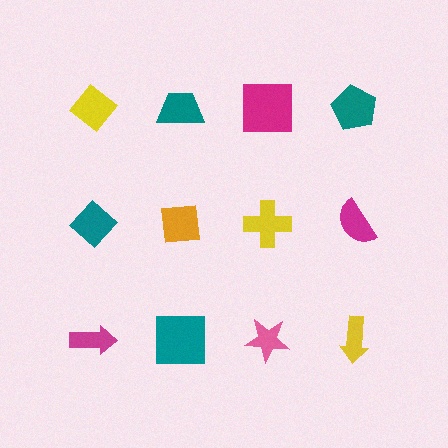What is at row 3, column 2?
A teal square.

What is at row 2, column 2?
An orange square.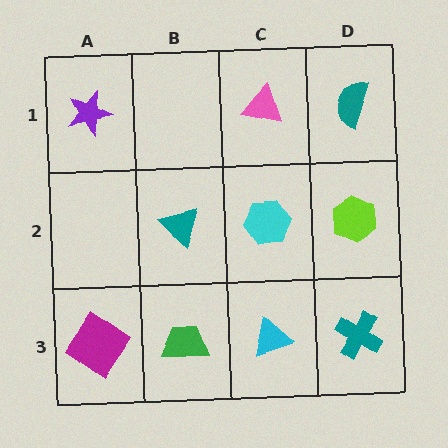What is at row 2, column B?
A teal triangle.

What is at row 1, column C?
A pink triangle.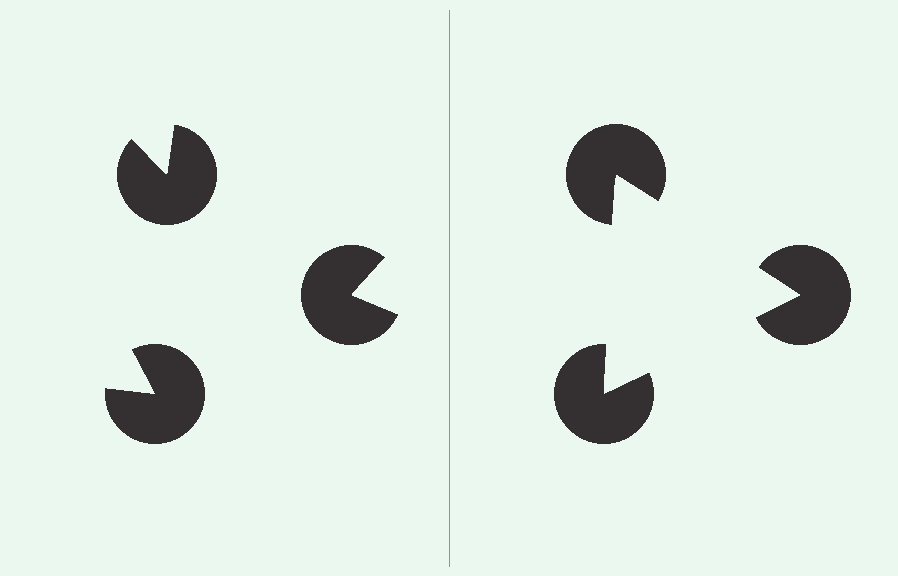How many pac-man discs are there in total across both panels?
6 — 3 on each side.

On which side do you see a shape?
An illusory triangle appears on the right side. On the left side the wedge cuts are rotated, so no coherent shape forms.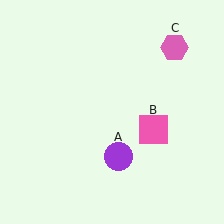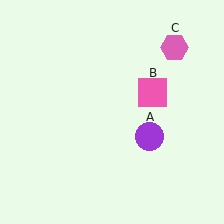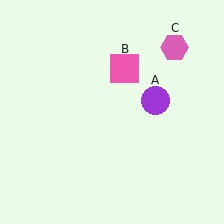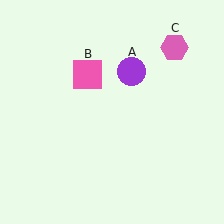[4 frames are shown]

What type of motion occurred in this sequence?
The purple circle (object A), pink square (object B) rotated counterclockwise around the center of the scene.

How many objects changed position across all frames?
2 objects changed position: purple circle (object A), pink square (object B).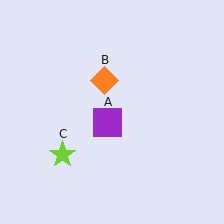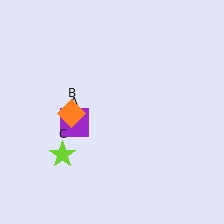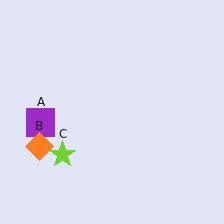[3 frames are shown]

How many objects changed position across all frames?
2 objects changed position: purple square (object A), orange diamond (object B).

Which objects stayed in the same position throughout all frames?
Lime star (object C) remained stationary.